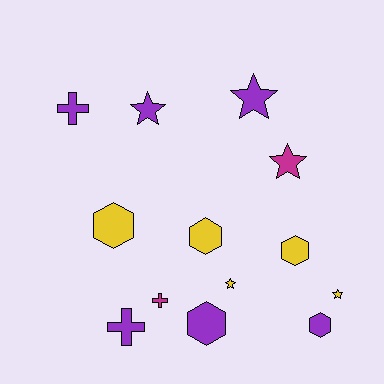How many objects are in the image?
There are 13 objects.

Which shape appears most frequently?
Star, with 5 objects.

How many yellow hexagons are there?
There are 3 yellow hexagons.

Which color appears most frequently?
Purple, with 6 objects.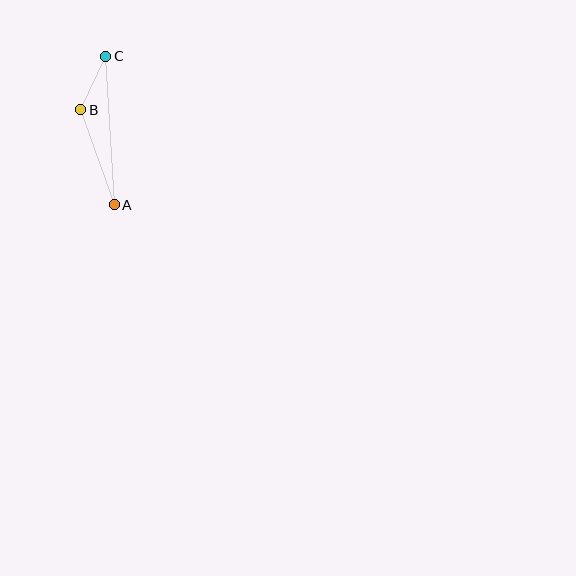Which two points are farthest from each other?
Points A and C are farthest from each other.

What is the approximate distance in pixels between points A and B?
The distance between A and B is approximately 101 pixels.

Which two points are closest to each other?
Points B and C are closest to each other.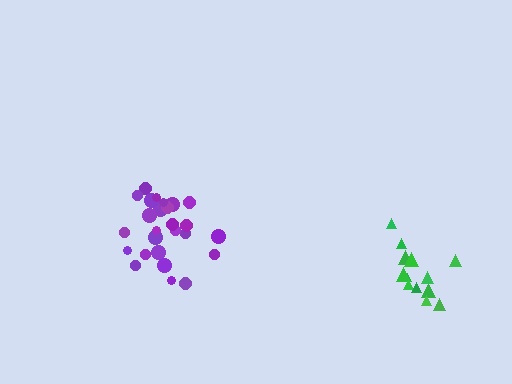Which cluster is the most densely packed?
Purple.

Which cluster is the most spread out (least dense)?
Green.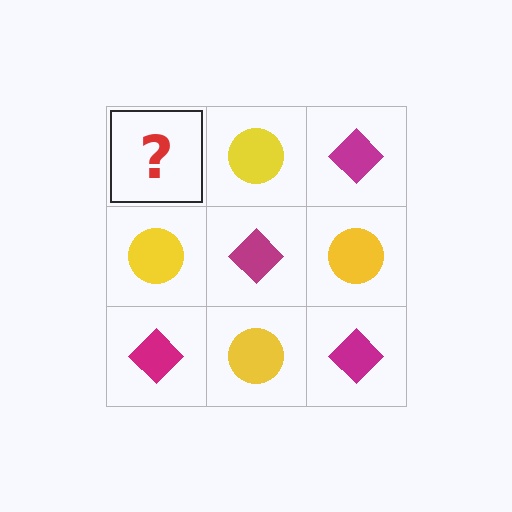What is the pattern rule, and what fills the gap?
The rule is that it alternates magenta diamond and yellow circle in a checkerboard pattern. The gap should be filled with a magenta diamond.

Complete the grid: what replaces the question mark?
The question mark should be replaced with a magenta diamond.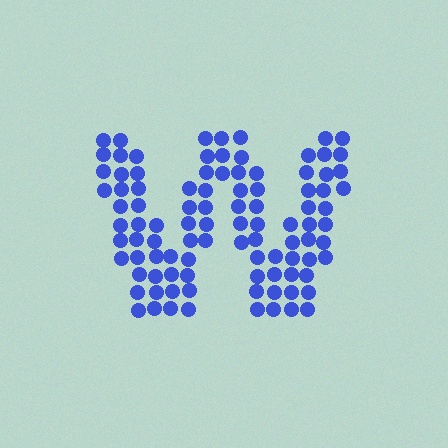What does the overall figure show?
The overall figure shows the letter W.